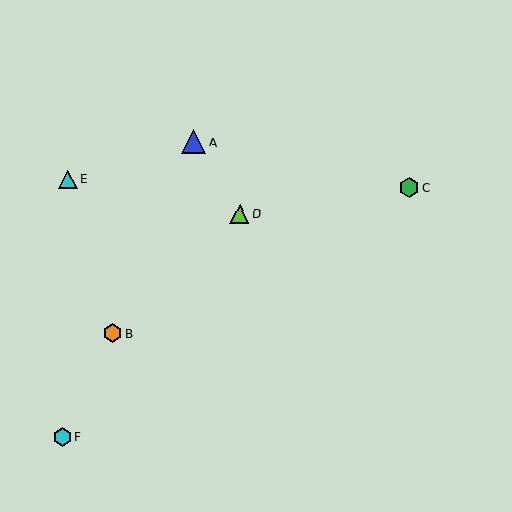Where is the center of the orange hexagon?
The center of the orange hexagon is at (113, 333).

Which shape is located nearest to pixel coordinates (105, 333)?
The orange hexagon (labeled B) at (113, 333) is nearest to that location.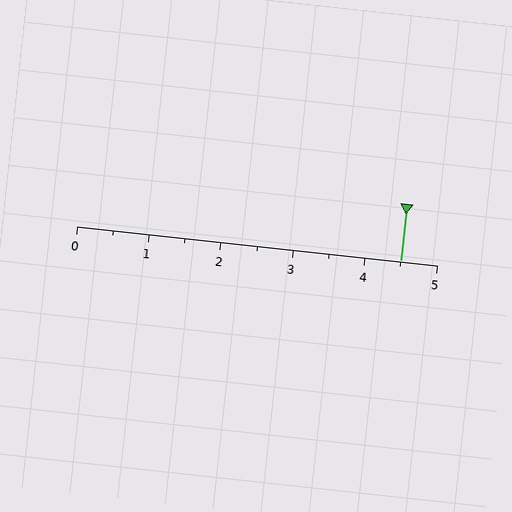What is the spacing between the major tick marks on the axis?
The major ticks are spaced 1 apart.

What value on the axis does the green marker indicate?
The marker indicates approximately 4.5.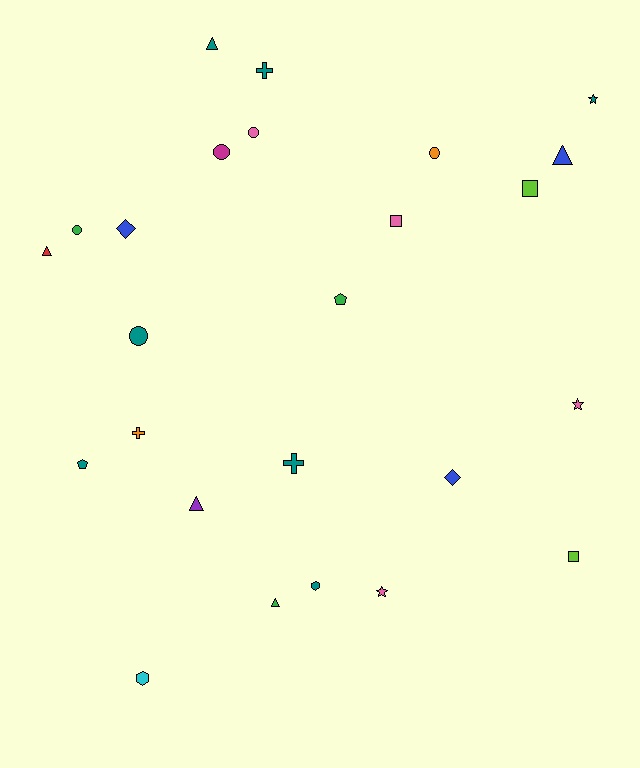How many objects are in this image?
There are 25 objects.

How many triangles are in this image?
There are 5 triangles.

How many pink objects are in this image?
There are 4 pink objects.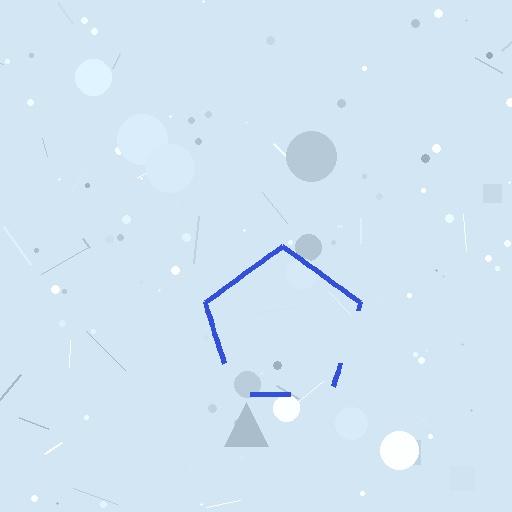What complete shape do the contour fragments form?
The contour fragments form a pentagon.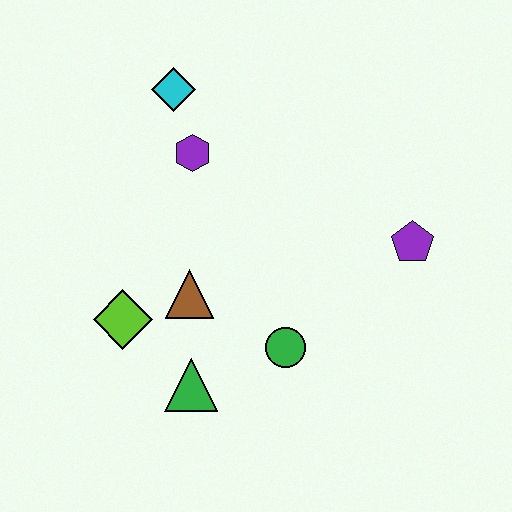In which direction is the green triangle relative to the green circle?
The green triangle is to the left of the green circle.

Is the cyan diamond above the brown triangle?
Yes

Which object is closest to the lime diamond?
The brown triangle is closest to the lime diamond.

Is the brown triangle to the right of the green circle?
No